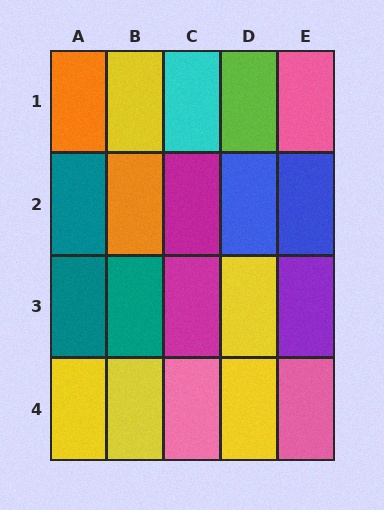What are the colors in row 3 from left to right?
Teal, teal, magenta, yellow, purple.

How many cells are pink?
3 cells are pink.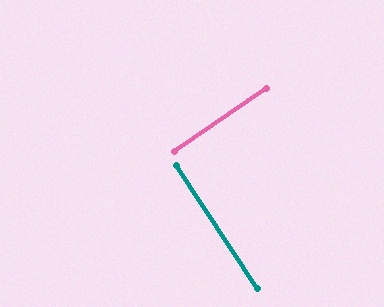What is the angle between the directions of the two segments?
Approximately 89 degrees.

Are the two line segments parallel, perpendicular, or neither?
Perpendicular — they meet at approximately 89°.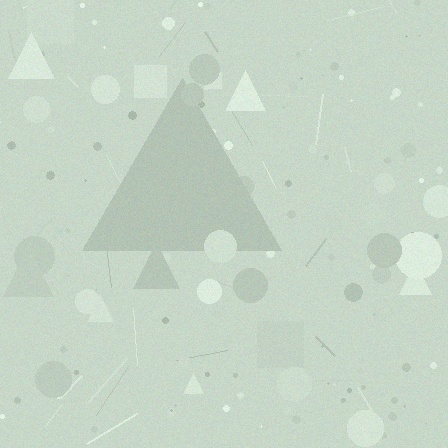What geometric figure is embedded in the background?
A triangle is embedded in the background.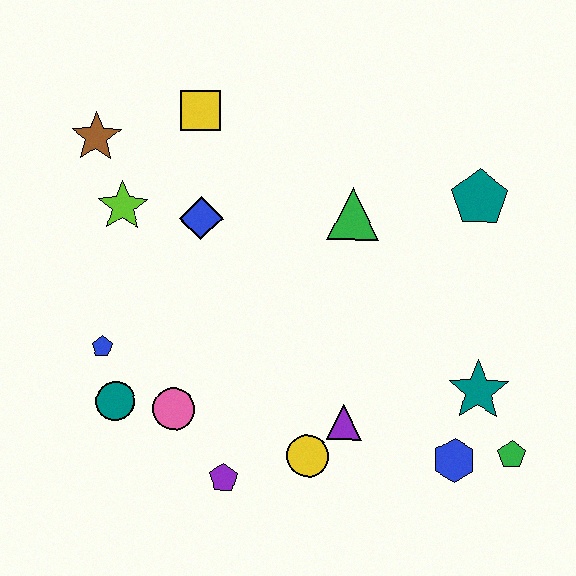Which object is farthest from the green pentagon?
The brown star is farthest from the green pentagon.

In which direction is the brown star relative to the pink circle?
The brown star is above the pink circle.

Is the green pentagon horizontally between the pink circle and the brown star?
No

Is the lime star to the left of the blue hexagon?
Yes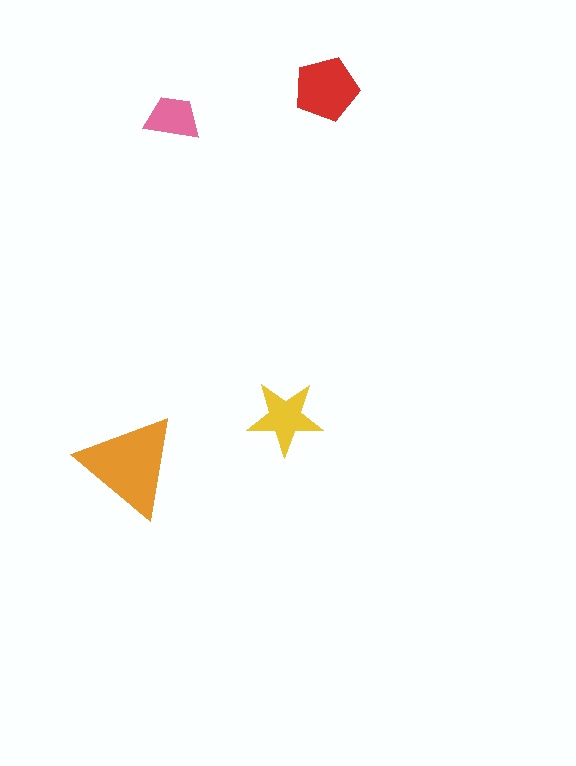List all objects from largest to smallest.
The orange triangle, the red pentagon, the yellow star, the pink trapezoid.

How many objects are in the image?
There are 4 objects in the image.